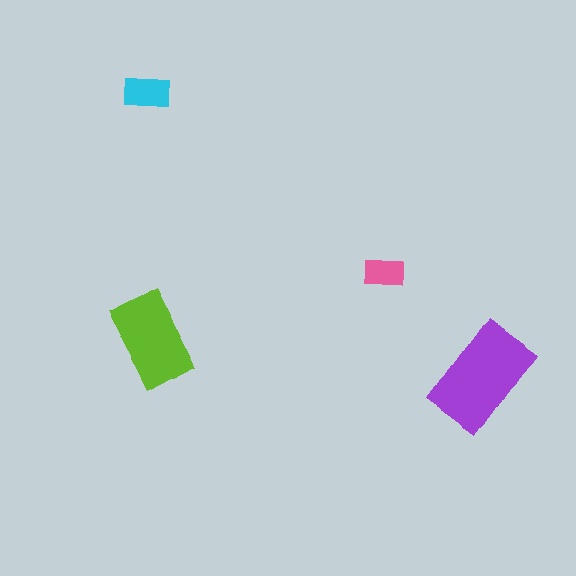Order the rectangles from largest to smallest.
the purple one, the lime one, the cyan one, the pink one.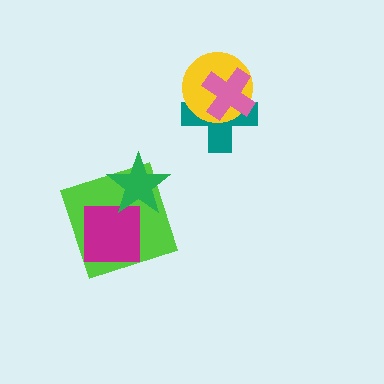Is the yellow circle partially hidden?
Yes, it is partially covered by another shape.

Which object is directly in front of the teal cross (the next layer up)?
The yellow circle is directly in front of the teal cross.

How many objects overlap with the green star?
1 object overlaps with the green star.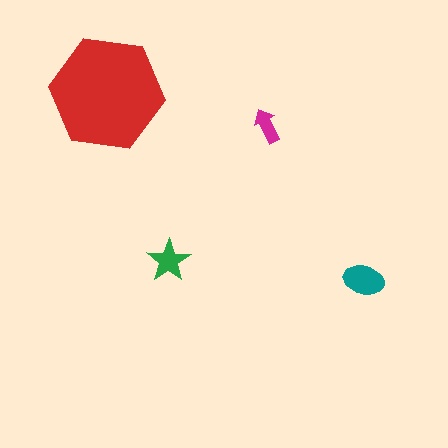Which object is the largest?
The red hexagon.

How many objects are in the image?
There are 4 objects in the image.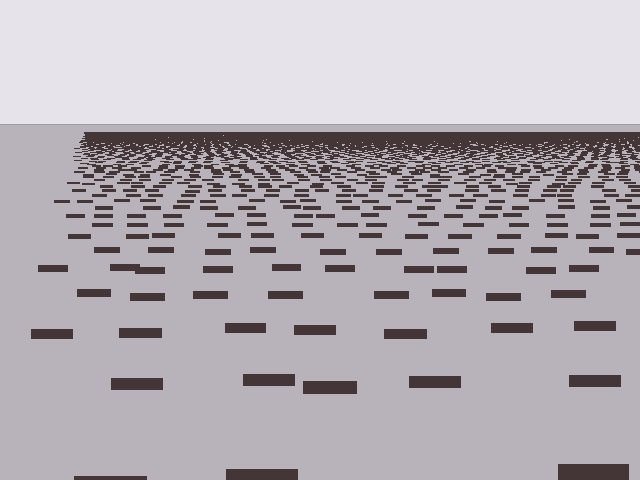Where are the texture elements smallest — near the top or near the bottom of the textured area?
Near the top.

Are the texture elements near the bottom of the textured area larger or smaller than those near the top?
Larger. Near the bottom, elements are closer to the viewer and appear at a bigger on-screen size.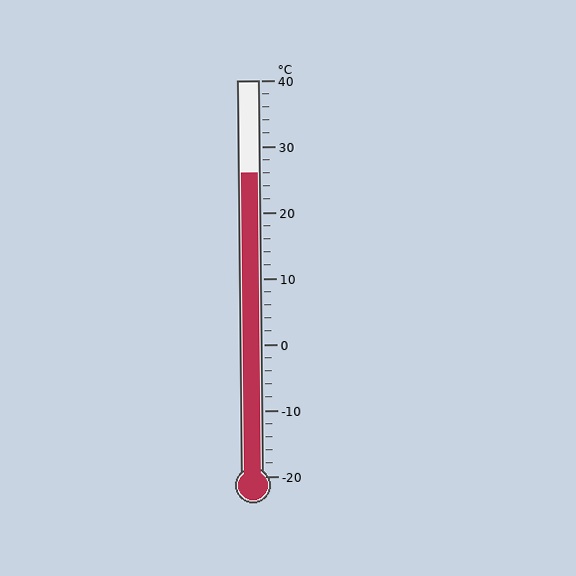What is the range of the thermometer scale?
The thermometer scale ranges from -20°C to 40°C.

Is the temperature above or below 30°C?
The temperature is below 30°C.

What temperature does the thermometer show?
The thermometer shows approximately 26°C.